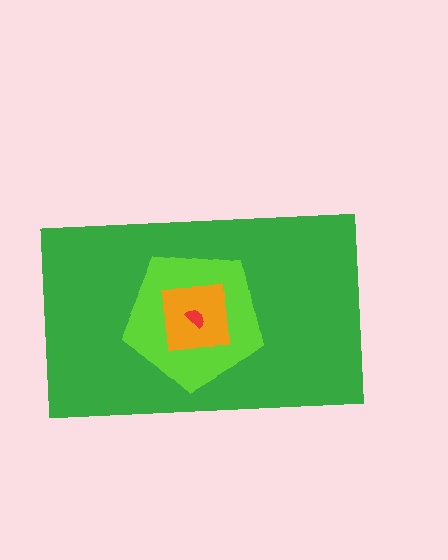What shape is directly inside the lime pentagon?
The orange square.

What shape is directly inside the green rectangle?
The lime pentagon.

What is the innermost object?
The red semicircle.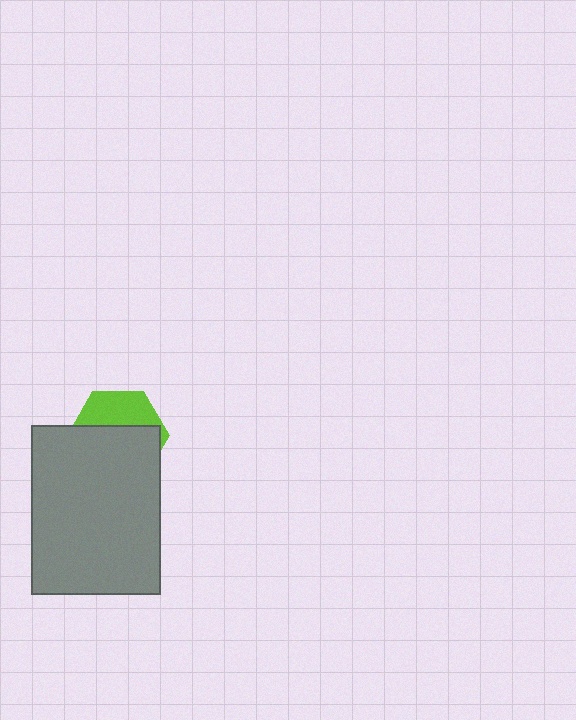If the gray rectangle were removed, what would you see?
You would see the complete lime hexagon.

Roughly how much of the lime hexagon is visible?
A small part of it is visible (roughly 37%).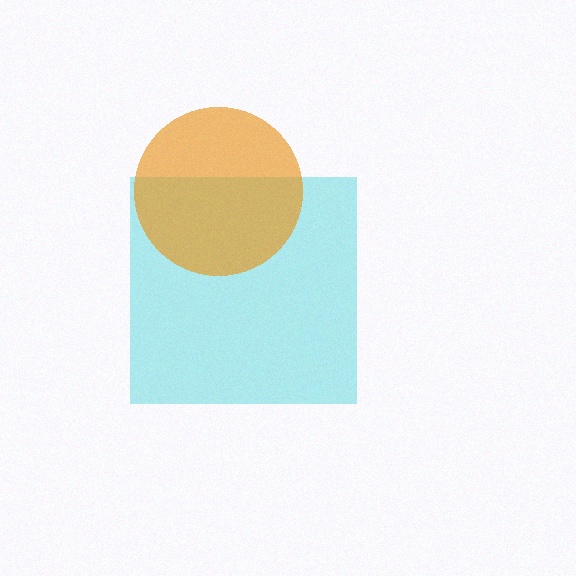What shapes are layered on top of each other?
The layered shapes are: a cyan square, an orange circle.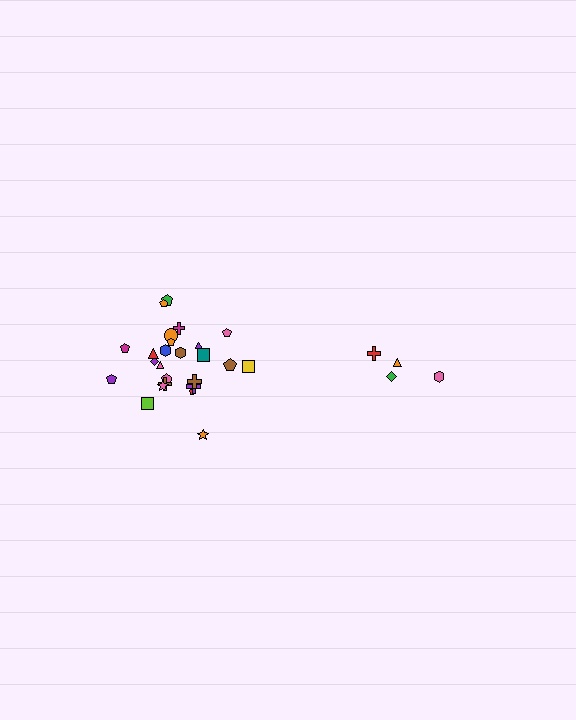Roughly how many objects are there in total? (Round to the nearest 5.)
Roughly 30 objects in total.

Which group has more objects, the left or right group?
The left group.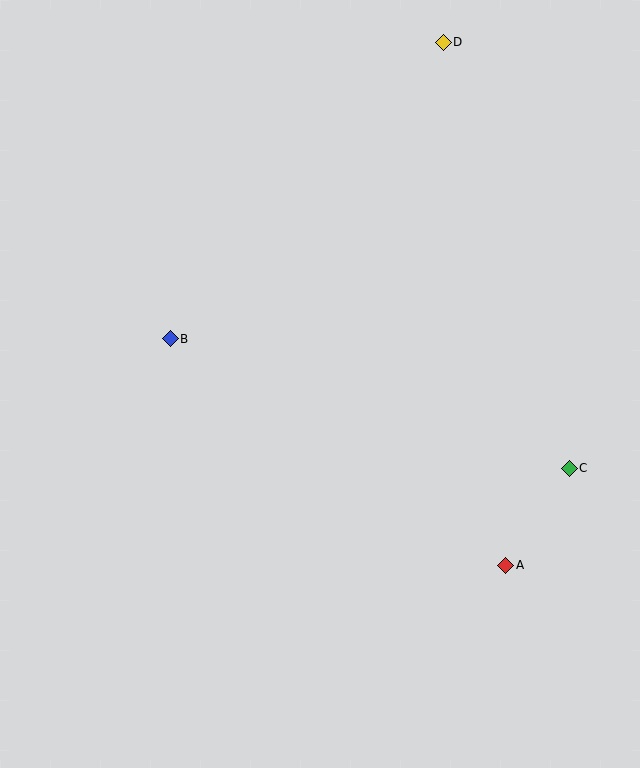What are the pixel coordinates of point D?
Point D is at (443, 42).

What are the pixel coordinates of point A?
Point A is at (506, 565).